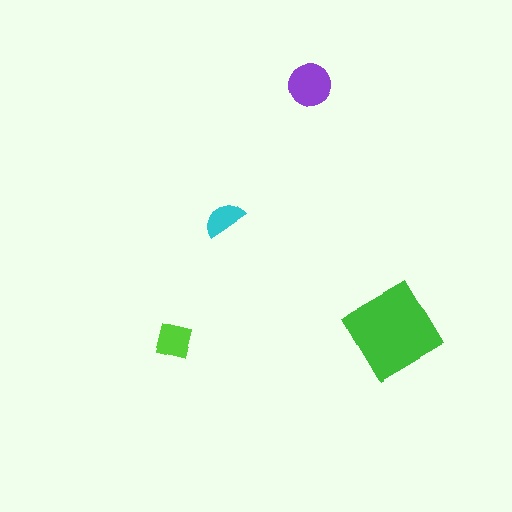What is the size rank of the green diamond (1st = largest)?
1st.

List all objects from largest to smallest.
The green diamond, the purple circle, the lime square, the cyan semicircle.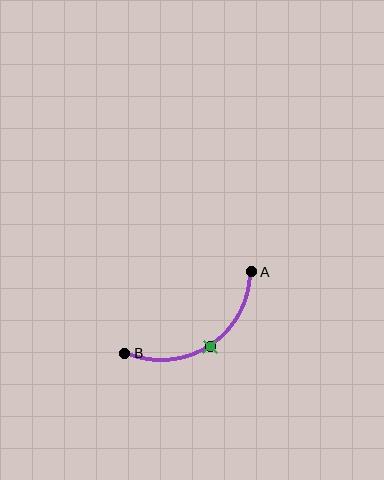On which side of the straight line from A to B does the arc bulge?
The arc bulges below the straight line connecting A and B.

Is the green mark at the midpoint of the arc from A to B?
Yes. The green mark lies on the arc at equal arc-length from both A and B — it is the arc midpoint.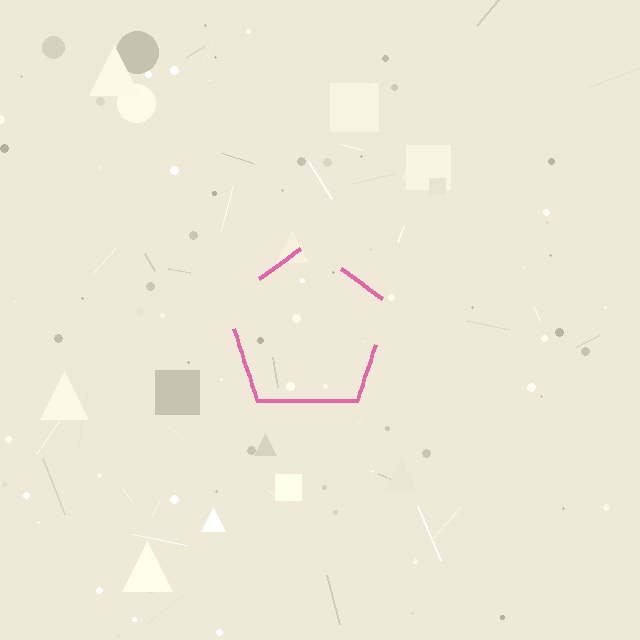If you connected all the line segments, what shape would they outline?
They would outline a pentagon.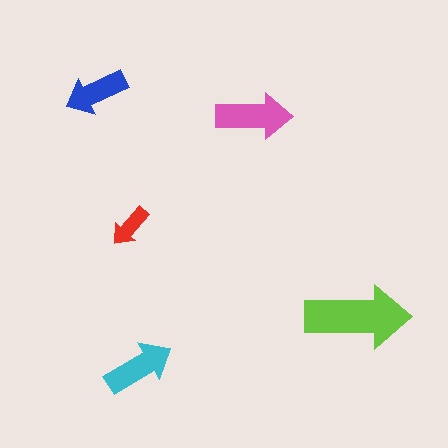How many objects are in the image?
There are 5 objects in the image.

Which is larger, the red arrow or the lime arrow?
The lime one.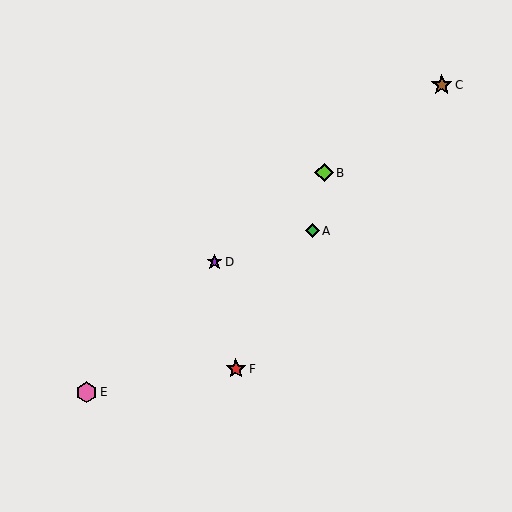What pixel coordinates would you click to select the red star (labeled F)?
Click at (236, 369) to select the red star F.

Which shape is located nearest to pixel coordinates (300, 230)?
The green diamond (labeled A) at (312, 231) is nearest to that location.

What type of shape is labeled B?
Shape B is a lime diamond.